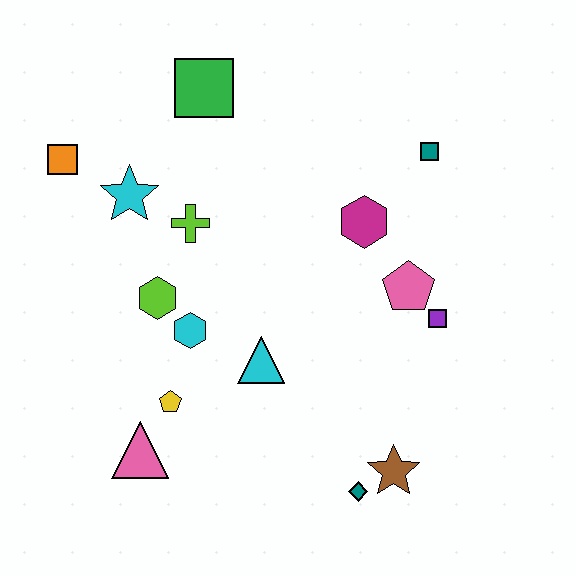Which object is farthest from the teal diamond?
The orange square is farthest from the teal diamond.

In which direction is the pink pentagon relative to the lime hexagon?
The pink pentagon is to the right of the lime hexagon.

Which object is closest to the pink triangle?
The yellow pentagon is closest to the pink triangle.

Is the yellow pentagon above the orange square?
No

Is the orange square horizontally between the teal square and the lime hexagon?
No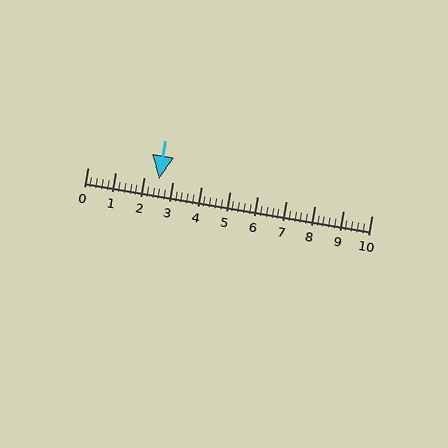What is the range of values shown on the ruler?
The ruler shows values from 0 to 10.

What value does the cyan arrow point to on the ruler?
The cyan arrow points to approximately 2.5.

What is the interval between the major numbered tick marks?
The major tick marks are spaced 1 units apart.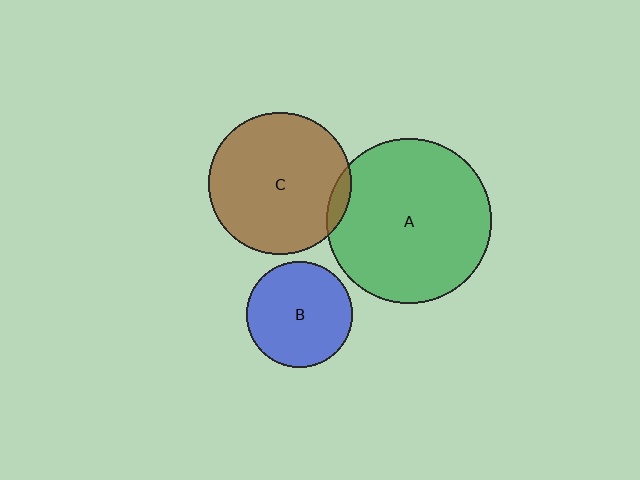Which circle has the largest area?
Circle A (green).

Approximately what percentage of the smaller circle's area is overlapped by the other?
Approximately 5%.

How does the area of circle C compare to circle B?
Approximately 1.8 times.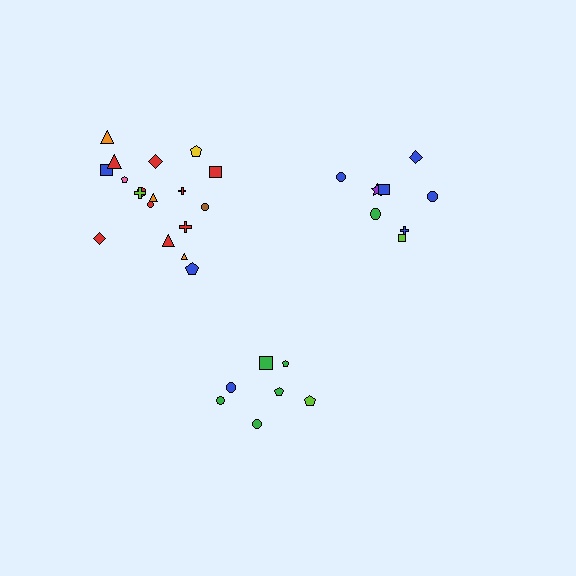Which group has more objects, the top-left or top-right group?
The top-left group.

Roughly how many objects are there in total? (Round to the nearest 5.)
Roughly 35 objects in total.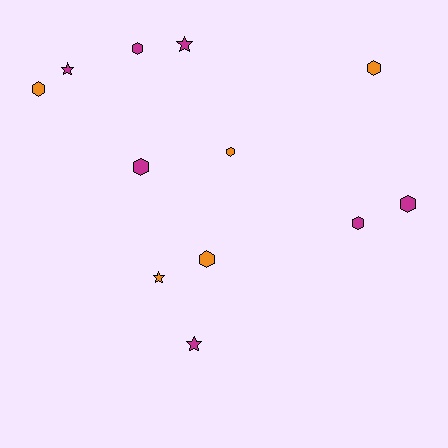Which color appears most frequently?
Magenta, with 7 objects.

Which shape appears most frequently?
Hexagon, with 8 objects.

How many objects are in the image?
There are 12 objects.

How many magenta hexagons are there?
There are 4 magenta hexagons.